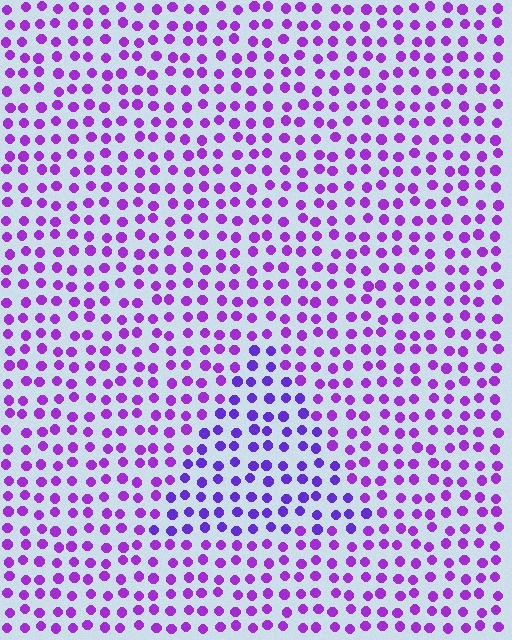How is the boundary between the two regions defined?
The boundary is defined purely by a slight shift in hue (about 23 degrees). Spacing, size, and orientation are identical on both sides.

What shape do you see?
I see a triangle.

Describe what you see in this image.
The image is filled with small purple elements in a uniform arrangement. A triangle-shaped region is visible where the elements are tinted to a slightly different hue, forming a subtle color boundary.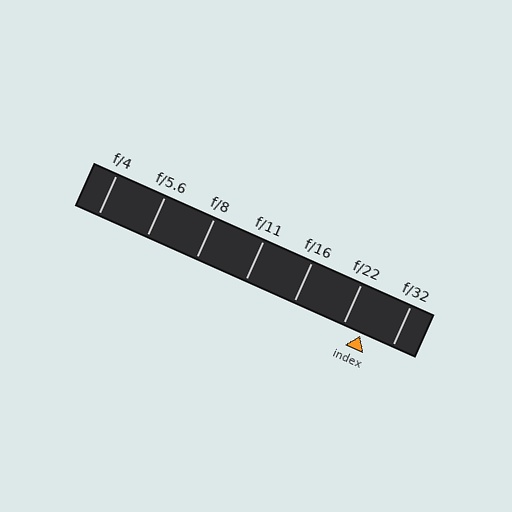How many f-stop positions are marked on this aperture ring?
There are 7 f-stop positions marked.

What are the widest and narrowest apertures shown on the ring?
The widest aperture shown is f/4 and the narrowest is f/32.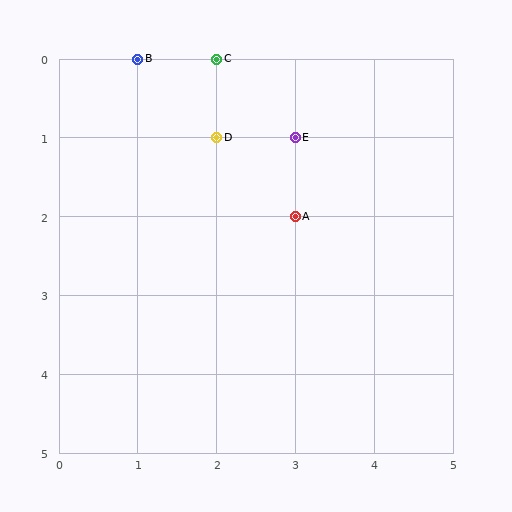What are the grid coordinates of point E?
Point E is at grid coordinates (3, 1).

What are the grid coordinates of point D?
Point D is at grid coordinates (2, 1).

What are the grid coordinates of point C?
Point C is at grid coordinates (2, 0).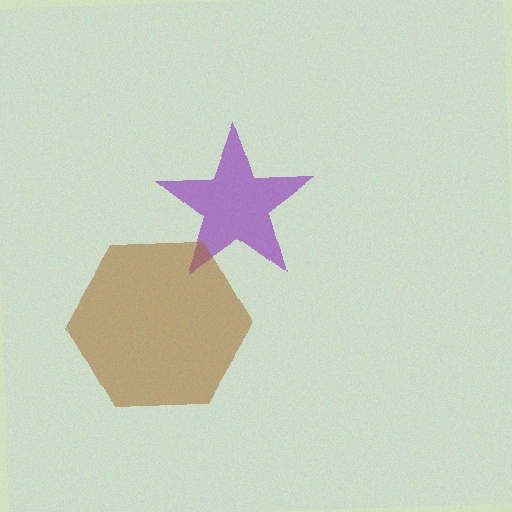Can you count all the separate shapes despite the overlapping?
Yes, there are 2 separate shapes.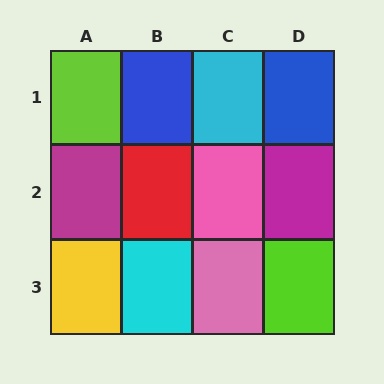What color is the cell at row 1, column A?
Lime.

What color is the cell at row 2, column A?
Magenta.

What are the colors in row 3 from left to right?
Yellow, cyan, pink, lime.